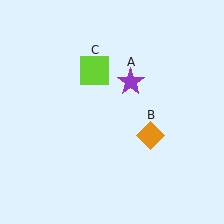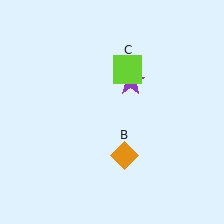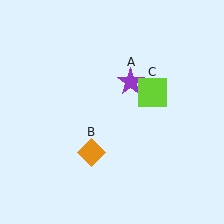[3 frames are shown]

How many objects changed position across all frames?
2 objects changed position: orange diamond (object B), lime square (object C).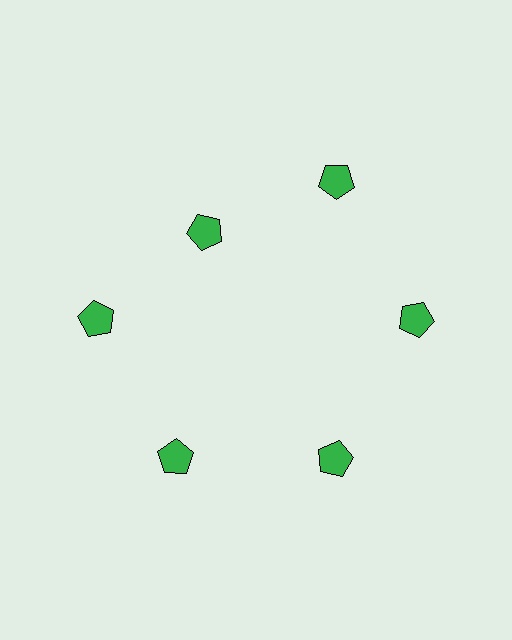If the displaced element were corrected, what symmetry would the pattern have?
It would have 6-fold rotational symmetry — the pattern would map onto itself every 60 degrees.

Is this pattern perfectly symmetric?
No. The 6 green pentagons are arranged in a ring, but one element near the 11 o'clock position is pulled inward toward the center, breaking the 6-fold rotational symmetry.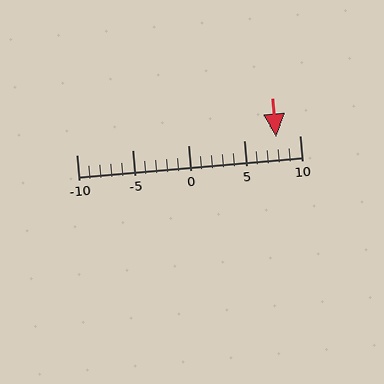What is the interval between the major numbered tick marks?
The major tick marks are spaced 5 units apart.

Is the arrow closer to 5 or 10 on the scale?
The arrow is closer to 10.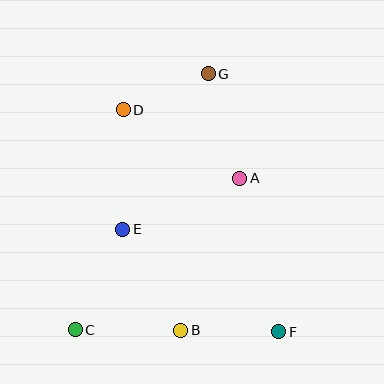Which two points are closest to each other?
Points D and G are closest to each other.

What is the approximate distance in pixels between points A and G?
The distance between A and G is approximately 109 pixels.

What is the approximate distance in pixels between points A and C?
The distance between A and C is approximately 224 pixels.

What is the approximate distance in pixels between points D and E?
The distance between D and E is approximately 120 pixels.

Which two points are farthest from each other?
Points C and G are farthest from each other.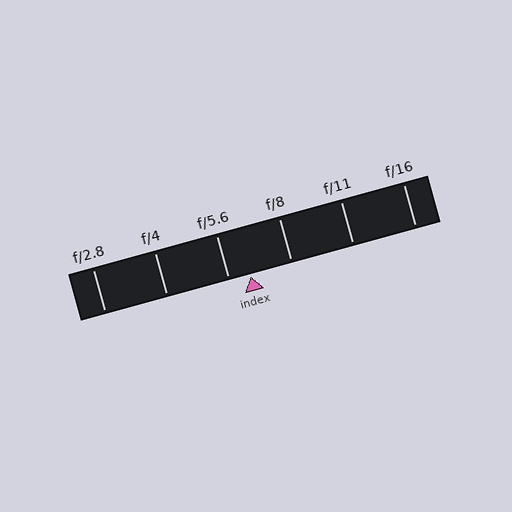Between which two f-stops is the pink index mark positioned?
The index mark is between f/5.6 and f/8.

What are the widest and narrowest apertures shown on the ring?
The widest aperture shown is f/2.8 and the narrowest is f/16.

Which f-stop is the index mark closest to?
The index mark is closest to f/5.6.